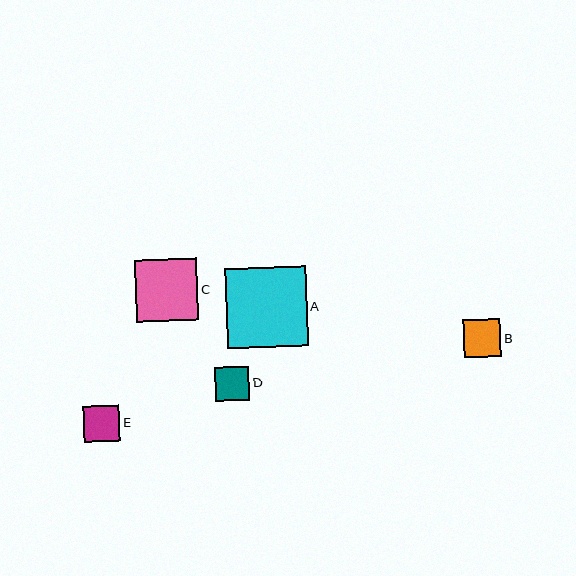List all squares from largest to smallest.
From largest to smallest: A, C, B, E, D.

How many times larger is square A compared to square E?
Square A is approximately 2.3 times the size of square E.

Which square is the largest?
Square A is the largest with a size of approximately 81 pixels.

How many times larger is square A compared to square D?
Square A is approximately 2.3 times the size of square D.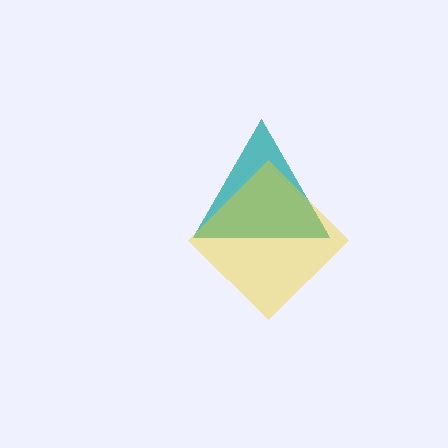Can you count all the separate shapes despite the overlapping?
Yes, there are 2 separate shapes.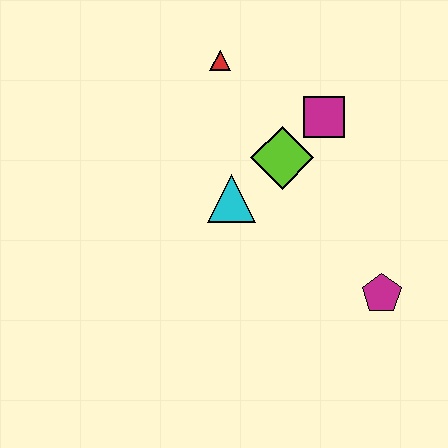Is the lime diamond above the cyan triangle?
Yes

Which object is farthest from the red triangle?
The magenta pentagon is farthest from the red triangle.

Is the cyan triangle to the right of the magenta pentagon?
No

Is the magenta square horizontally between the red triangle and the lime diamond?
No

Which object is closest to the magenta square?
The lime diamond is closest to the magenta square.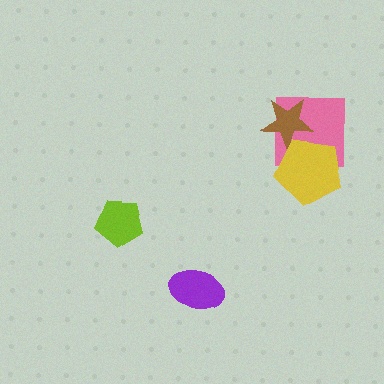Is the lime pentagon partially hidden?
No, no other shape covers it.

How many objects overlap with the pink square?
2 objects overlap with the pink square.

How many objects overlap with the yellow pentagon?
2 objects overlap with the yellow pentagon.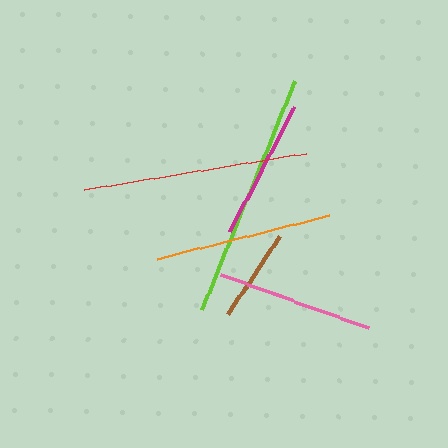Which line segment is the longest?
The lime line is the longest at approximately 247 pixels.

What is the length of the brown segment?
The brown segment is approximately 94 pixels long.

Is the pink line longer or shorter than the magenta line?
The pink line is longer than the magenta line.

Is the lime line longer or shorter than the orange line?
The lime line is longer than the orange line.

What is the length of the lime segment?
The lime segment is approximately 247 pixels long.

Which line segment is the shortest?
The brown line is the shortest at approximately 94 pixels.